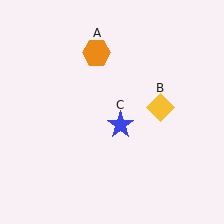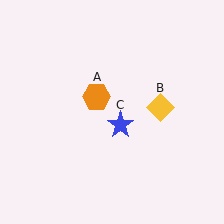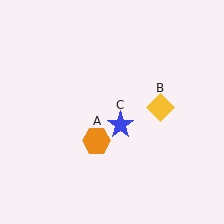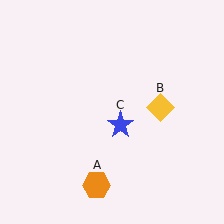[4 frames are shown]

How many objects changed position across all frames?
1 object changed position: orange hexagon (object A).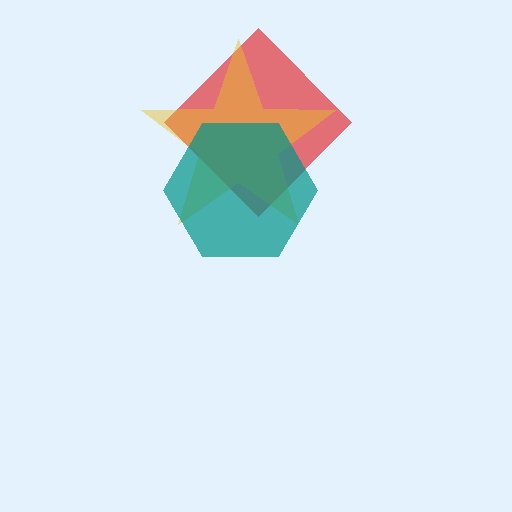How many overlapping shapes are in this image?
There are 3 overlapping shapes in the image.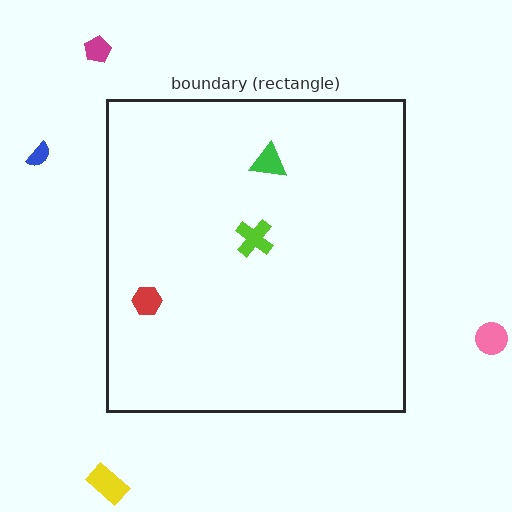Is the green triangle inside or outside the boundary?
Inside.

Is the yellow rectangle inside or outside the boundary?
Outside.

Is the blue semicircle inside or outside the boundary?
Outside.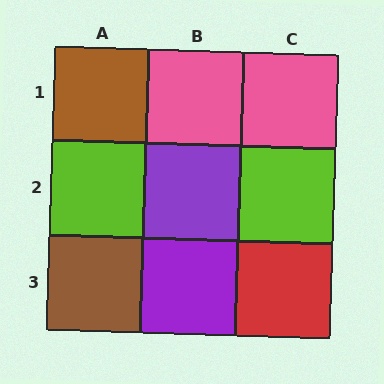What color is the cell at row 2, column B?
Purple.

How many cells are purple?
2 cells are purple.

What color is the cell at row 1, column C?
Pink.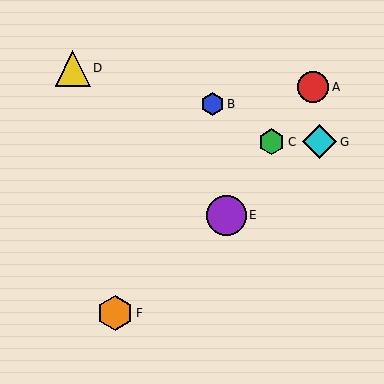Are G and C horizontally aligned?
Yes, both are at y≈142.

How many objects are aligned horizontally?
2 objects (C, G) are aligned horizontally.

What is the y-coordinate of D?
Object D is at y≈68.